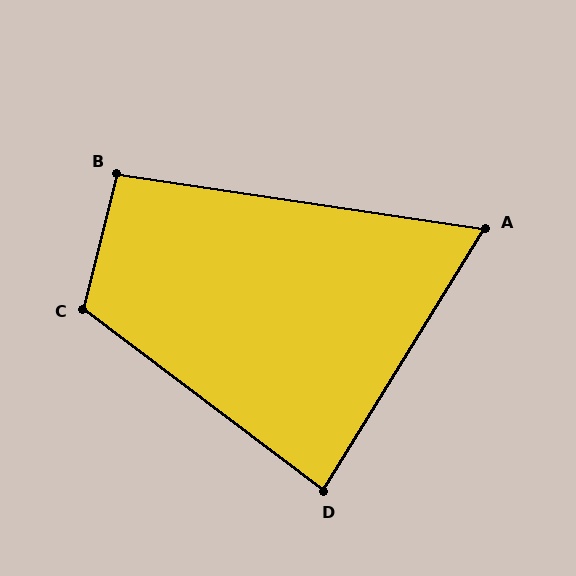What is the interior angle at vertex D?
Approximately 85 degrees (acute).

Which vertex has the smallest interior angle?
A, at approximately 67 degrees.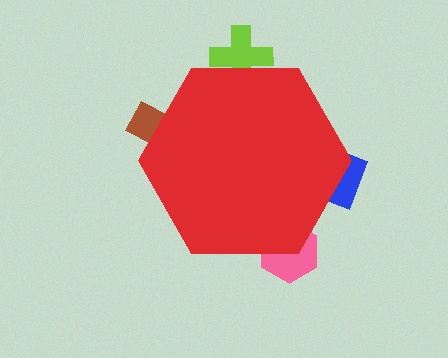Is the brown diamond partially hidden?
Yes, the brown diamond is partially hidden behind the red hexagon.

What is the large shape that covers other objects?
A red hexagon.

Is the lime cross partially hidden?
Yes, the lime cross is partially hidden behind the red hexagon.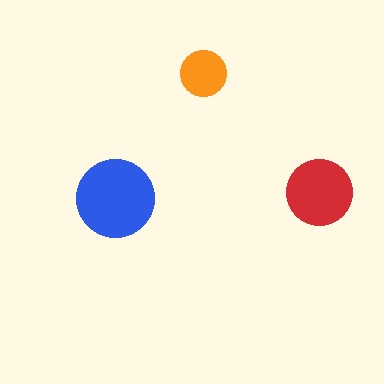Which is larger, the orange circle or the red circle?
The red one.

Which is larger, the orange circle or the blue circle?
The blue one.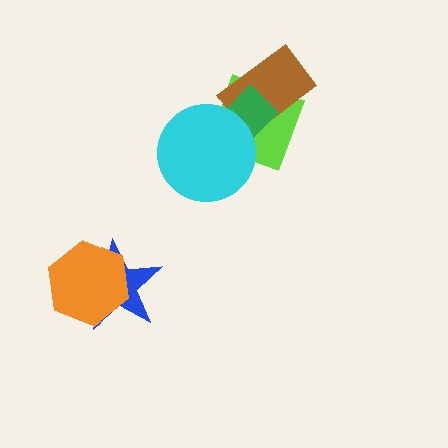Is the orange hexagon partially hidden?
No, no other shape covers it.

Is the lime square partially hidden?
Yes, it is partially covered by another shape.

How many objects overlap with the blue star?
1 object overlaps with the blue star.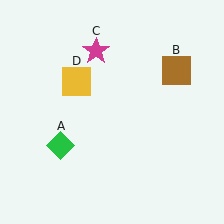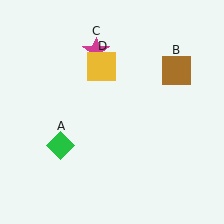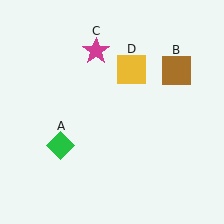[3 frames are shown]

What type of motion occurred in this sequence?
The yellow square (object D) rotated clockwise around the center of the scene.